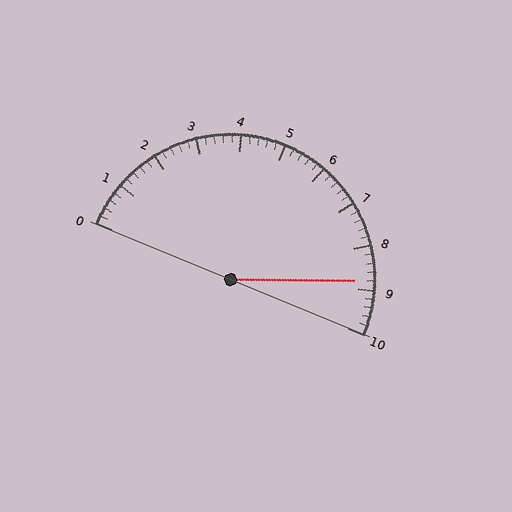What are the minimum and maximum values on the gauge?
The gauge ranges from 0 to 10.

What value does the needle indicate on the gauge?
The needle indicates approximately 8.8.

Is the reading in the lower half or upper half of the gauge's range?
The reading is in the upper half of the range (0 to 10).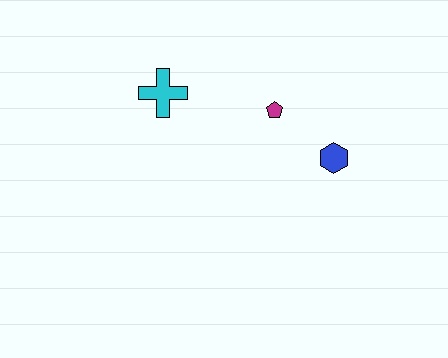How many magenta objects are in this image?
There is 1 magenta object.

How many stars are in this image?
There are no stars.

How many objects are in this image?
There are 3 objects.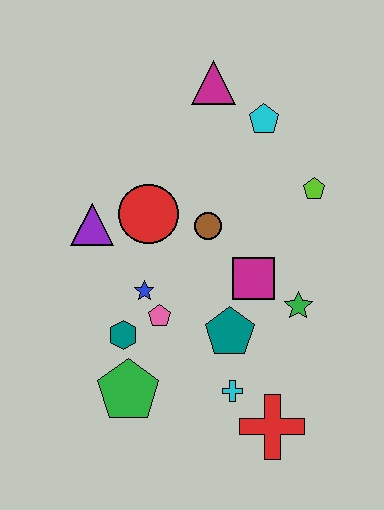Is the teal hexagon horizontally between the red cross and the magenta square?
No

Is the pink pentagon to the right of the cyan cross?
No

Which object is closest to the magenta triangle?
The cyan pentagon is closest to the magenta triangle.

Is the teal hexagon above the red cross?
Yes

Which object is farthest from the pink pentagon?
The magenta triangle is farthest from the pink pentagon.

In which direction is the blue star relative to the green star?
The blue star is to the left of the green star.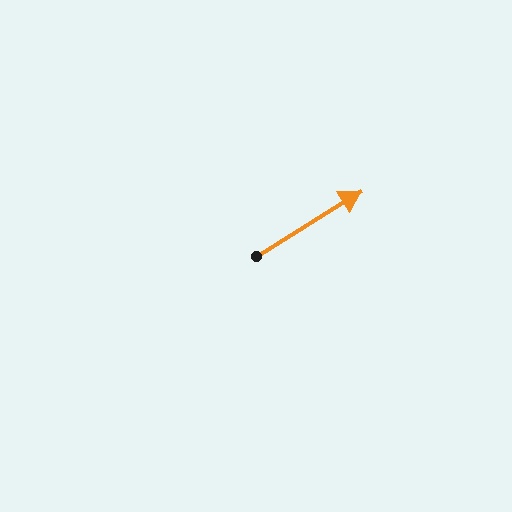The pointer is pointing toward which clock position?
Roughly 2 o'clock.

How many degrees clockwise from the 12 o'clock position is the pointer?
Approximately 58 degrees.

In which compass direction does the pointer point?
Northeast.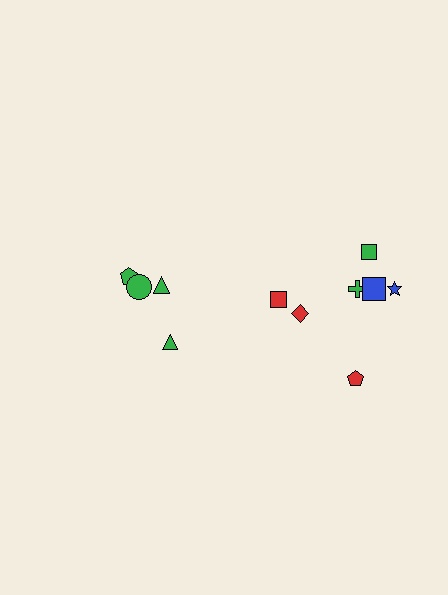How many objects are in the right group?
There are 7 objects.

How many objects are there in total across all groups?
There are 11 objects.